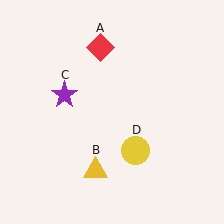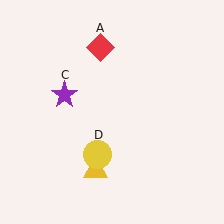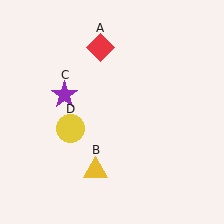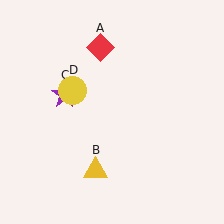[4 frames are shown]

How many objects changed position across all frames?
1 object changed position: yellow circle (object D).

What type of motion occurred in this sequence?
The yellow circle (object D) rotated clockwise around the center of the scene.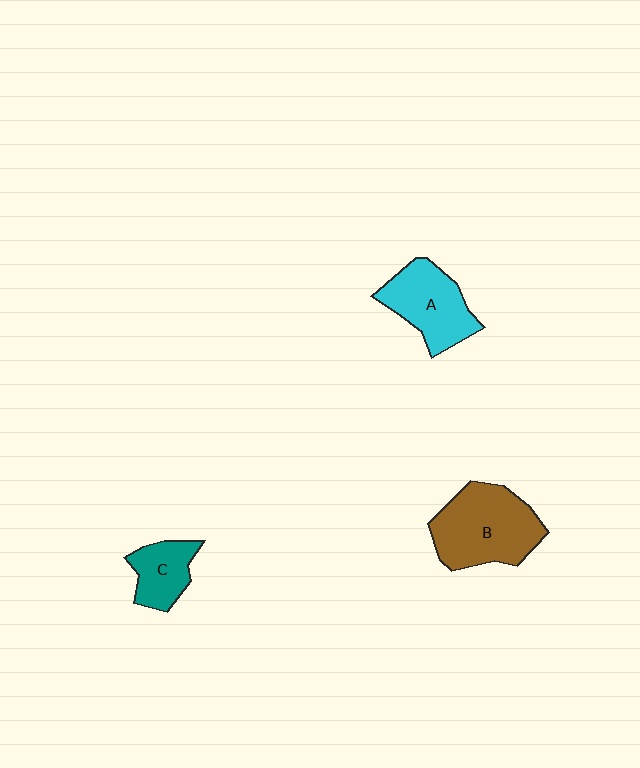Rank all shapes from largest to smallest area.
From largest to smallest: B (brown), A (cyan), C (teal).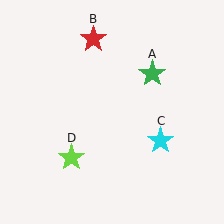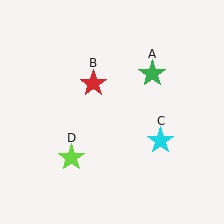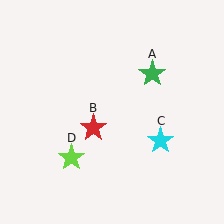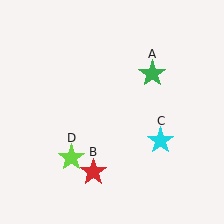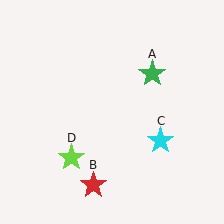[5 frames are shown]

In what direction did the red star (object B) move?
The red star (object B) moved down.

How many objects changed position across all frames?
1 object changed position: red star (object B).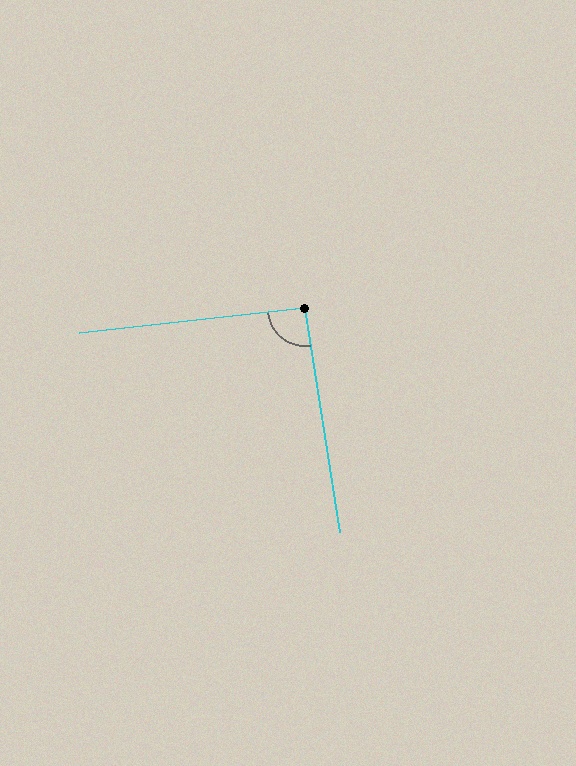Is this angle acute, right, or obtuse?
It is approximately a right angle.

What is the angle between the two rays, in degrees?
Approximately 92 degrees.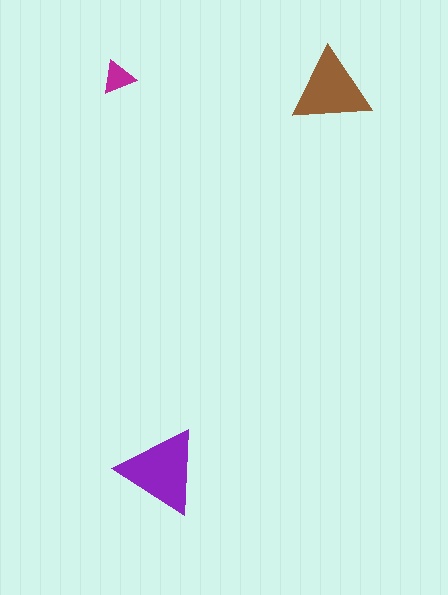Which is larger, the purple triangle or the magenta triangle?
The purple one.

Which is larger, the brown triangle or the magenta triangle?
The brown one.